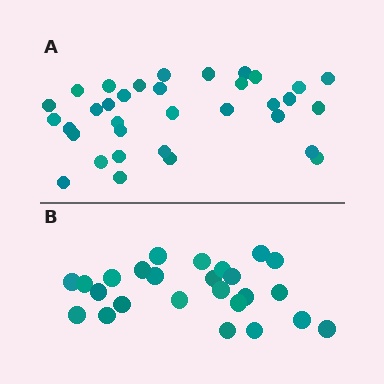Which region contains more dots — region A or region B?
Region A (the top region) has more dots.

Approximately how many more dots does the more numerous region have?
Region A has roughly 8 or so more dots than region B.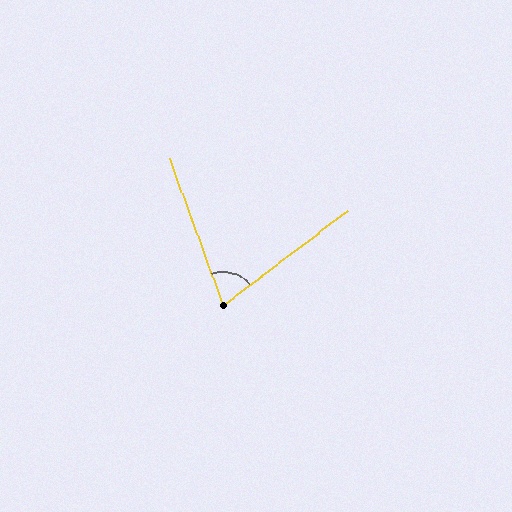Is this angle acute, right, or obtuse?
It is acute.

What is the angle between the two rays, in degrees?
Approximately 73 degrees.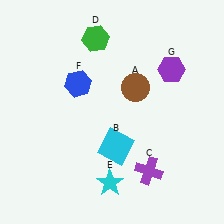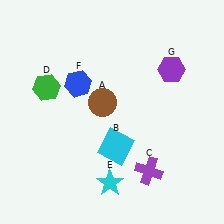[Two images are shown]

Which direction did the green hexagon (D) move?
The green hexagon (D) moved down.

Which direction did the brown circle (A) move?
The brown circle (A) moved left.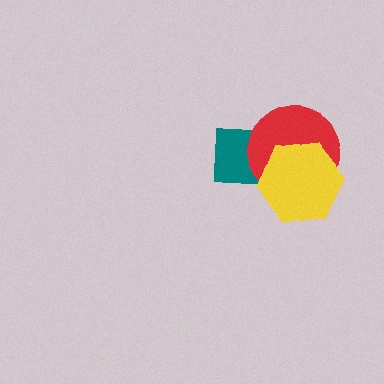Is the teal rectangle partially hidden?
Yes, it is partially covered by another shape.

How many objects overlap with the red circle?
2 objects overlap with the red circle.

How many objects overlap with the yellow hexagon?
2 objects overlap with the yellow hexagon.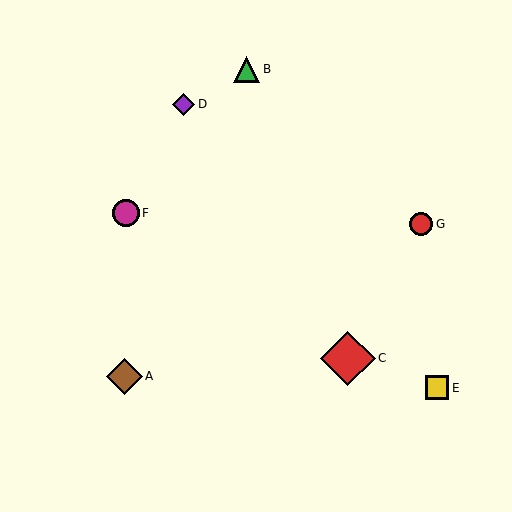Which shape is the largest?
The red diamond (labeled C) is the largest.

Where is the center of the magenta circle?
The center of the magenta circle is at (126, 213).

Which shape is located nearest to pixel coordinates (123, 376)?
The brown diamond (labeled A) at (124, 376) is nearest to that location.